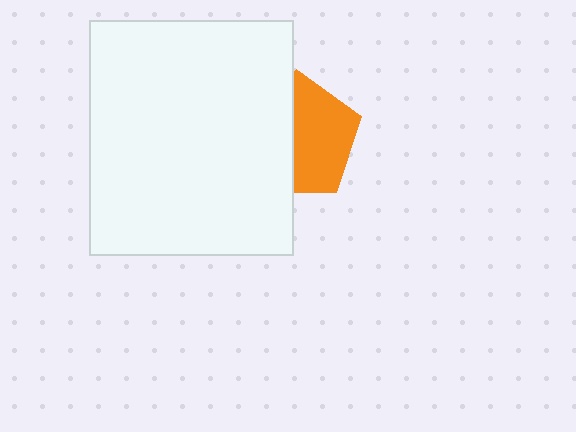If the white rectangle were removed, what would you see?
You would see the complete orange pentagon.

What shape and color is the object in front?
The object in front is a white rectangle.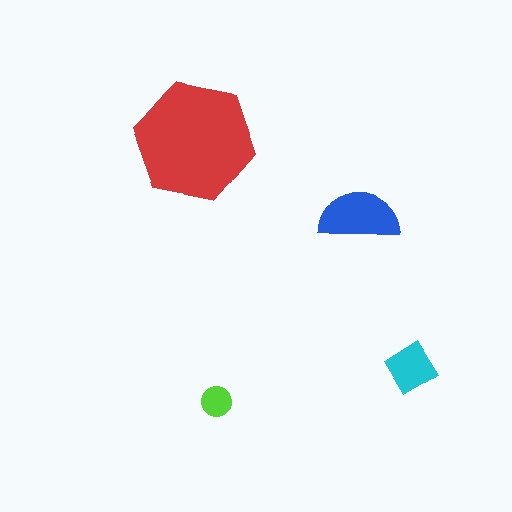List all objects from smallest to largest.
The lime circle, the cyan diamond, the blue semicircle, the red hexagon.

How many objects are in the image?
There are 4 objects in the image.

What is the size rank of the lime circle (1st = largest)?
4th.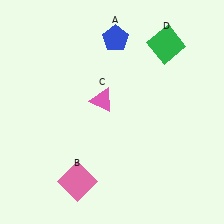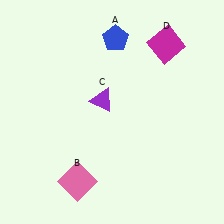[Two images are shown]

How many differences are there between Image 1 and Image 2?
There are 2 differences between the two images.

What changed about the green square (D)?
In Image 1, D is green. In Image 2, it changed to magenta.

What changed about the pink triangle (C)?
In Image 1, C is pink. In Image 2, it changed to purple.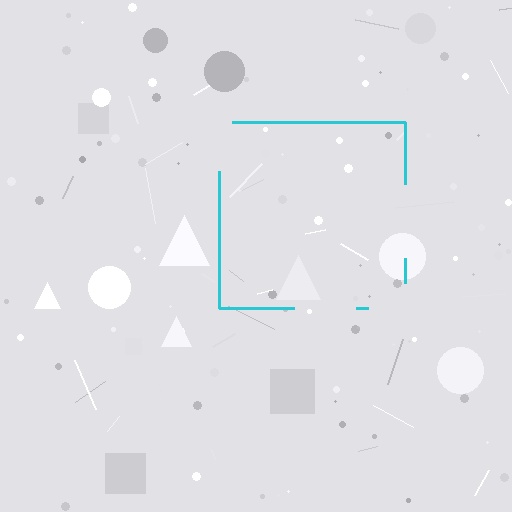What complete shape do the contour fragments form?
The contour fragments form a square.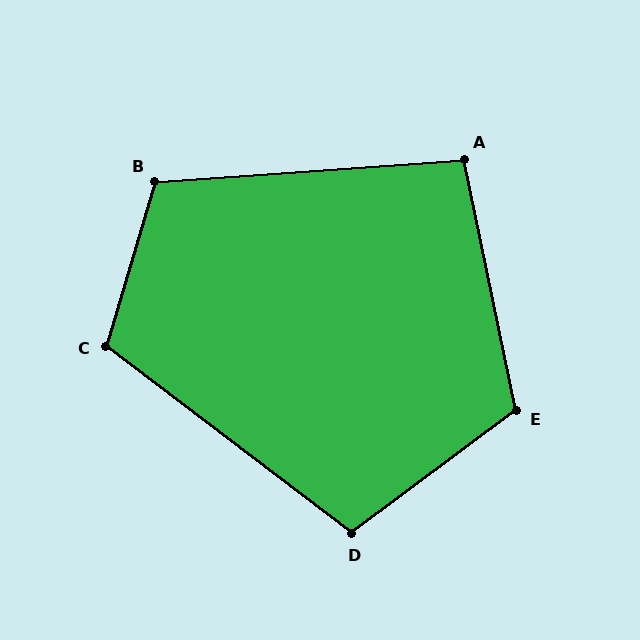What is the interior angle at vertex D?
Approximately 106 degrees (obtuse).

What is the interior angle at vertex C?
Approximately 111 degrees (obtuse).